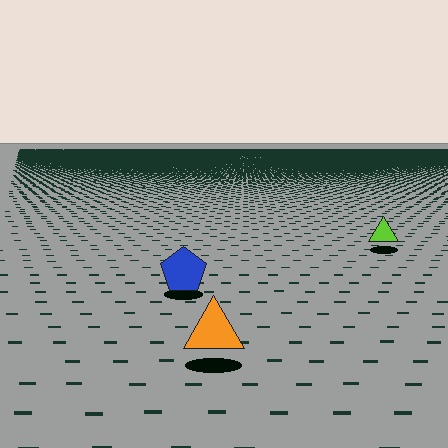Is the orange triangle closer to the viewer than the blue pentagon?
Yes. The orange triangle is closer — you can tell from the texture gradient: the ground texture is coarser near it.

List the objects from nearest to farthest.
From nearest to farthest: the orange triangle, the blue pentagon, the lime triangle.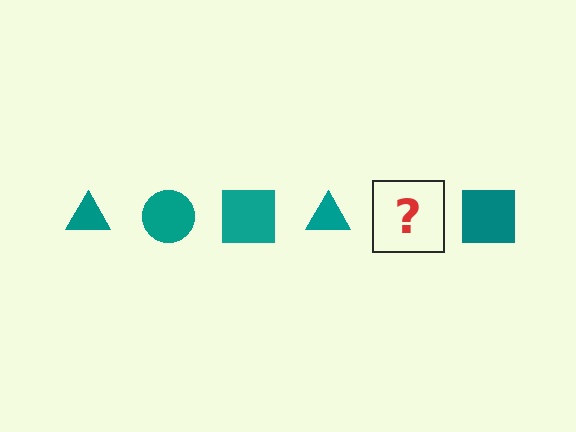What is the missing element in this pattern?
The missing element is a teal circle.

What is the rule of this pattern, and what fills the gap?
The rule is that the pattern cycles through triangle, circle, square shapes in teal. The gap should be filled with a teal circle.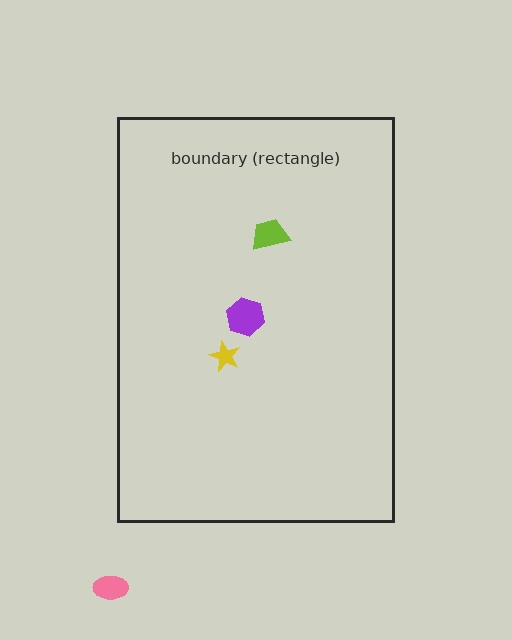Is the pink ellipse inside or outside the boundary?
Outside.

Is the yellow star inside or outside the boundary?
Inside.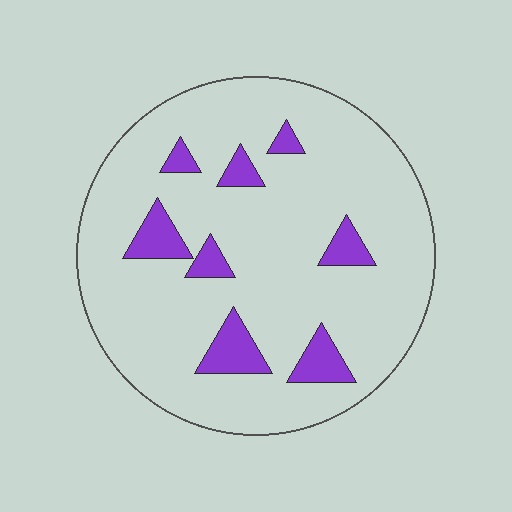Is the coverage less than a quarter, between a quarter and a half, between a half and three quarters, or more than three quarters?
Less than a quarter.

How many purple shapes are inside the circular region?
8.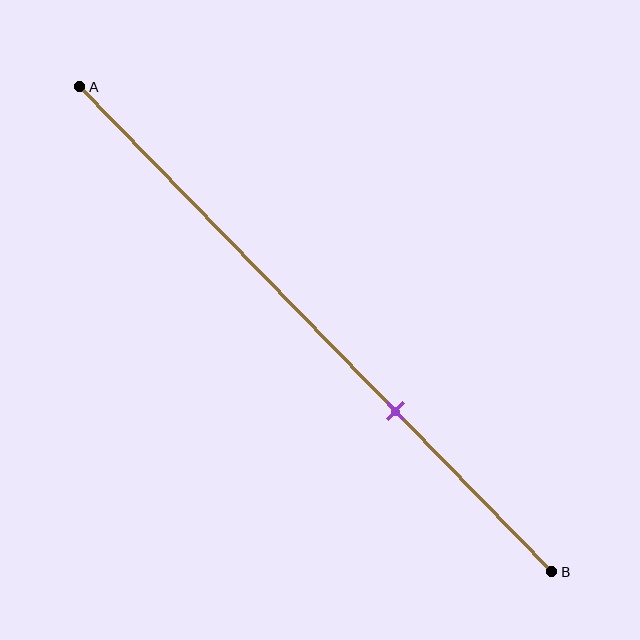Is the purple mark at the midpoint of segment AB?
No, the mark is at about 65% from A, not at the 50% midpoint.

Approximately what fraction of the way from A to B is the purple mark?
The purple mark is approximately 65% of the way from A to B.